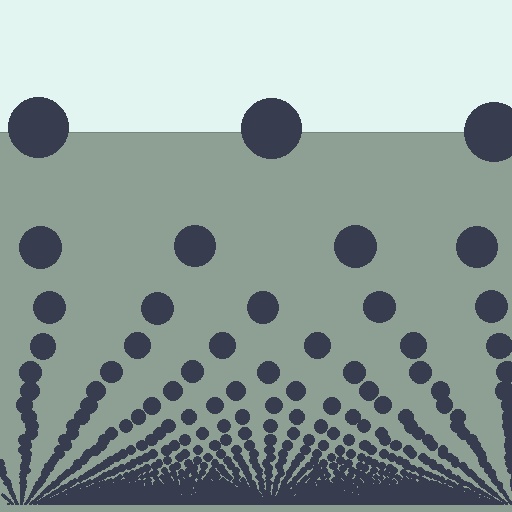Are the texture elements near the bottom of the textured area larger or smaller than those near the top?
Smaller. The gradient is inverted — elements near the bottom are smaller and denser.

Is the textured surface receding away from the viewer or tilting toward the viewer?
The surface appears to tilt toward the viewer. Texture elements get larger and sparser toward the top.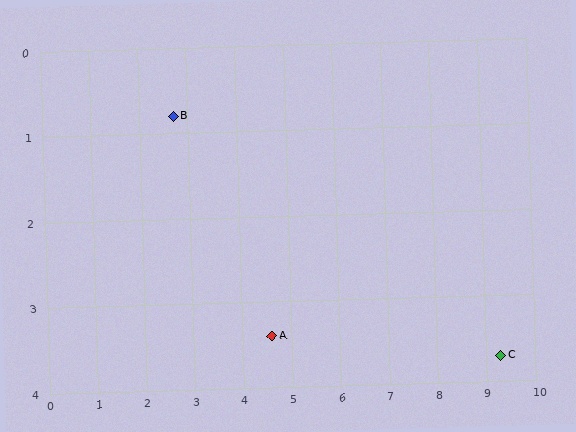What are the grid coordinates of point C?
Point C is at approximately (9.3, 3.7).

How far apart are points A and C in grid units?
Points A and C are about 4.7 grid units apart.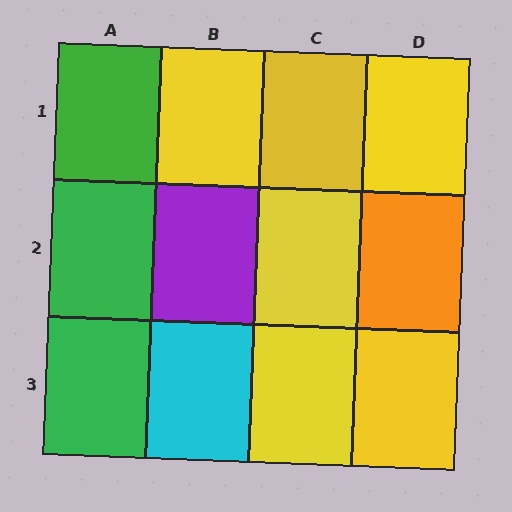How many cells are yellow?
6 cells are yellow.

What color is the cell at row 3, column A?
Green.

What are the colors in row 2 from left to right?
Green, purple, yellow, orange.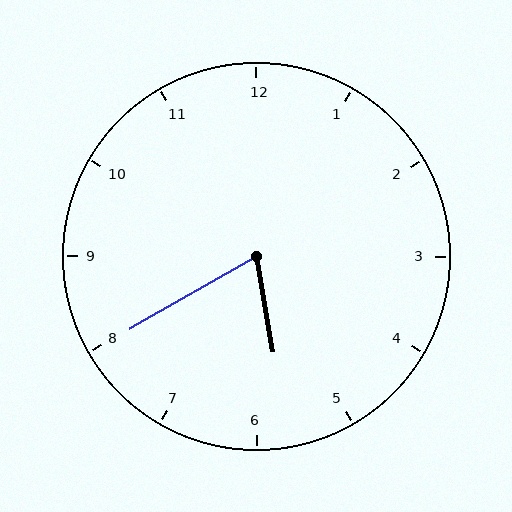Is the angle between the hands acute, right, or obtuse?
It is acute.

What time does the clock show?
5:40.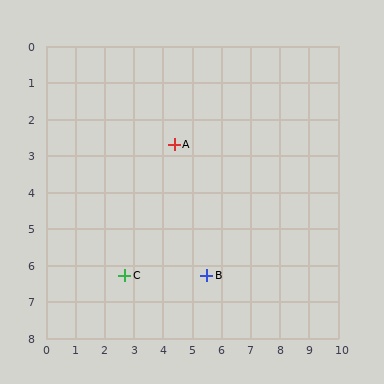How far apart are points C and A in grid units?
Points C and A are about 4.0 grid units apart.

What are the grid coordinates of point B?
Point B is at approximately (5.5, 6.3).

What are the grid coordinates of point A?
Point A is at approximately (4.4, 2.7).